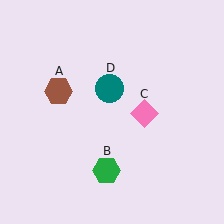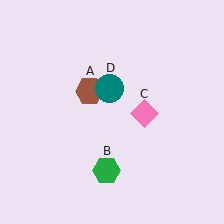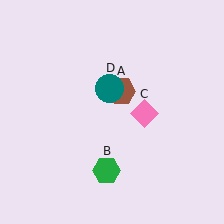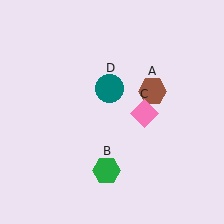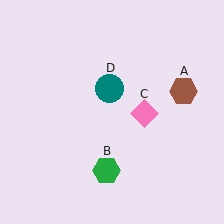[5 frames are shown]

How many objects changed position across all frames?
1 object changed position: brown hexagon (object A).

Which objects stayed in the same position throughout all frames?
Green hexagon (object B) and pink diamond (object C) and teal circle (object D) remained stationary.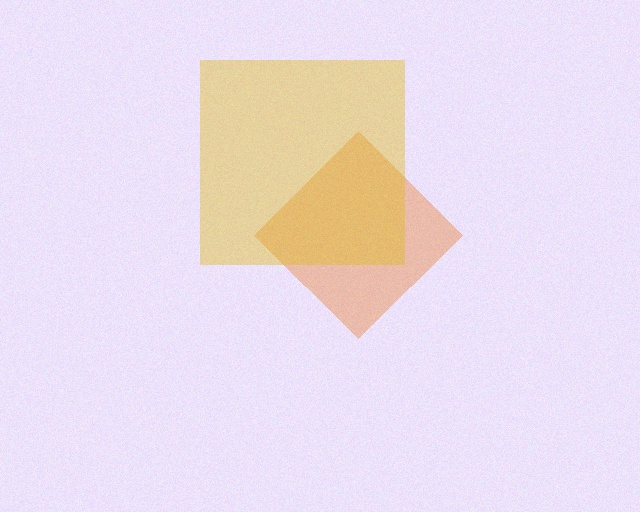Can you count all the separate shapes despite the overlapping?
Yes, there are 2 separate shapes.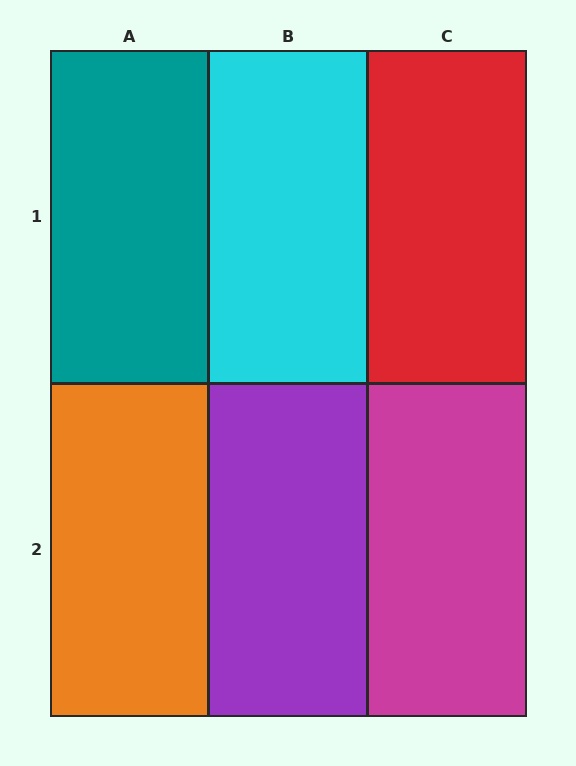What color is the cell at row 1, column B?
Cyan.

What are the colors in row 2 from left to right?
Orange, purple, magenta.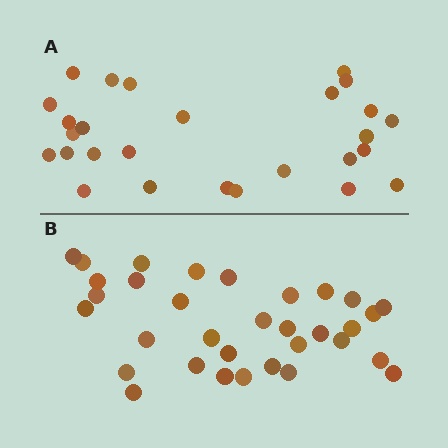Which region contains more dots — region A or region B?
Region B (the bottom region) has more dots.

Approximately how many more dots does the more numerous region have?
Region B has about 6 more dots than region A.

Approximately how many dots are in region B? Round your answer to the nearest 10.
About 30 dots. (The exact count is 33, which rounds to 30.)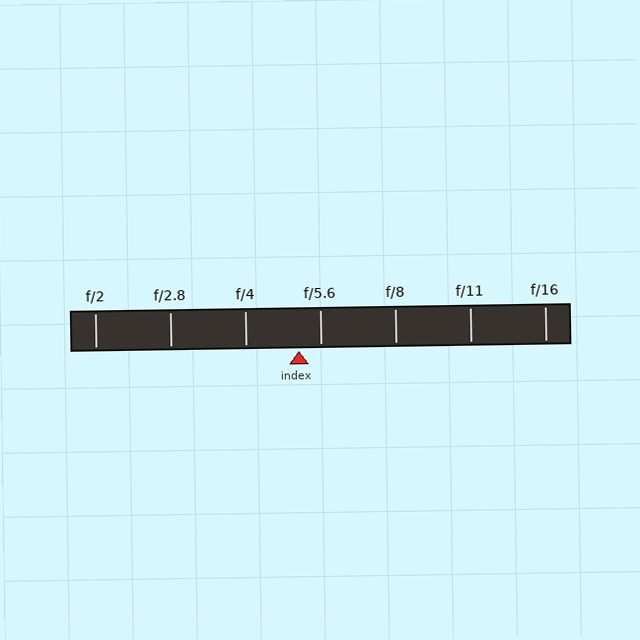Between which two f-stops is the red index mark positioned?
The index mark is between f/4 and f/5.6.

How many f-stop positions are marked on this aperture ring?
There are 7 f-stop positions marked.